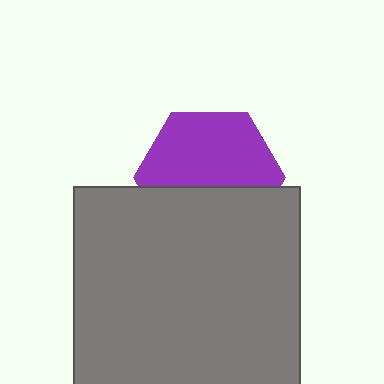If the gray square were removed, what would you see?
You would see the complete purple hexagon.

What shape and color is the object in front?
The object in front is a gray square.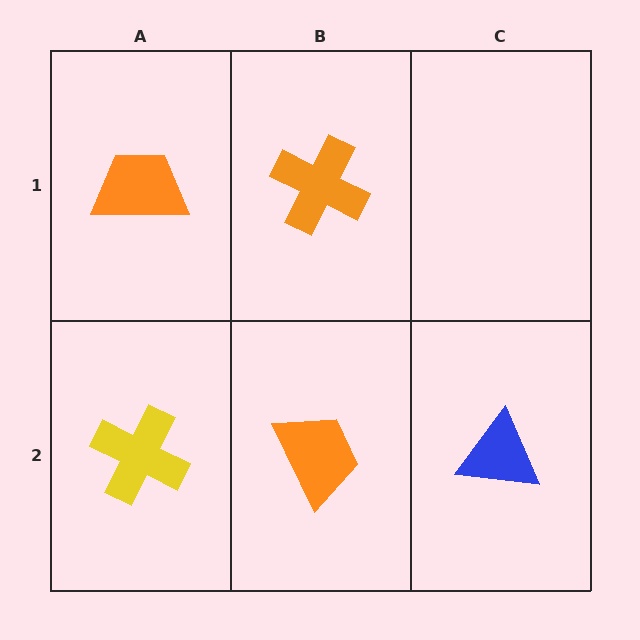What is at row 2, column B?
An orange trapezoid.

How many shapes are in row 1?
2 shapes.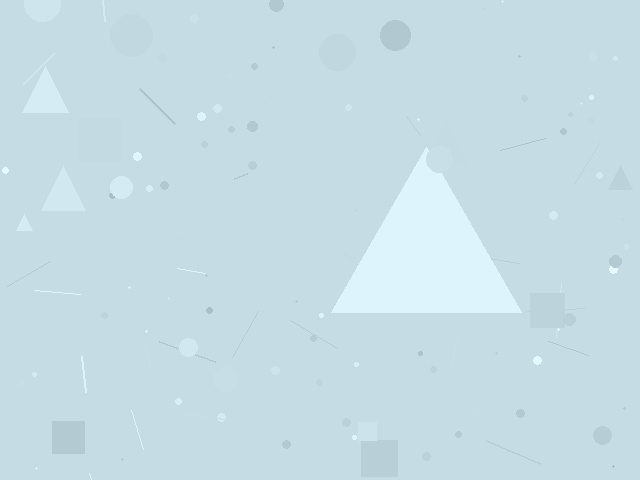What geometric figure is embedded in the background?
A triangle is embedded in the background.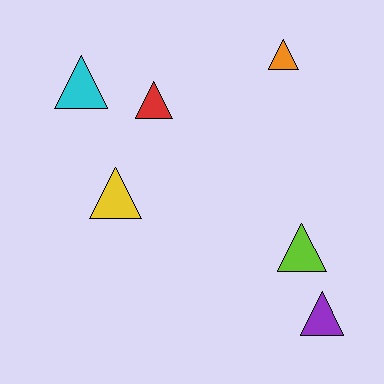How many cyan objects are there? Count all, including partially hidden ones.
There is 1 cyan object.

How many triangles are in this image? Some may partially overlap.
There are 6 triangles.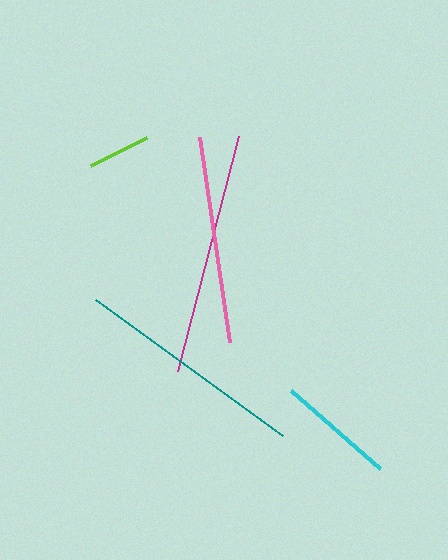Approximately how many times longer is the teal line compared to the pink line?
The teal line is approximately 1.1 times the length of the pink line.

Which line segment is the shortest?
The lime line is the shortest at approximately 63 pixels.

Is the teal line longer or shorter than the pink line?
The teal line is longer than the pink line.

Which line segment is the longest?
The magenta line is the longest at approximately 243 pixels.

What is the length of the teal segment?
The teal segment is approximately 230 pixels long.